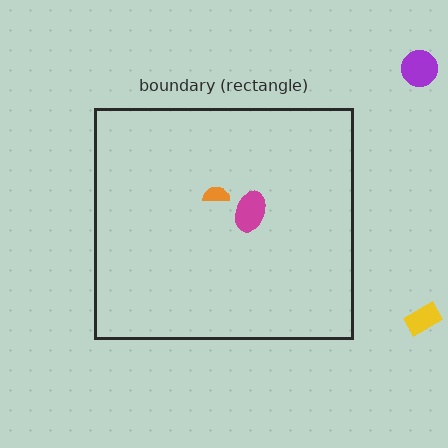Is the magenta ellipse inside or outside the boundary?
Inside.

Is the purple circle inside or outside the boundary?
Outside.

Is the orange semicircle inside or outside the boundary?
Inside.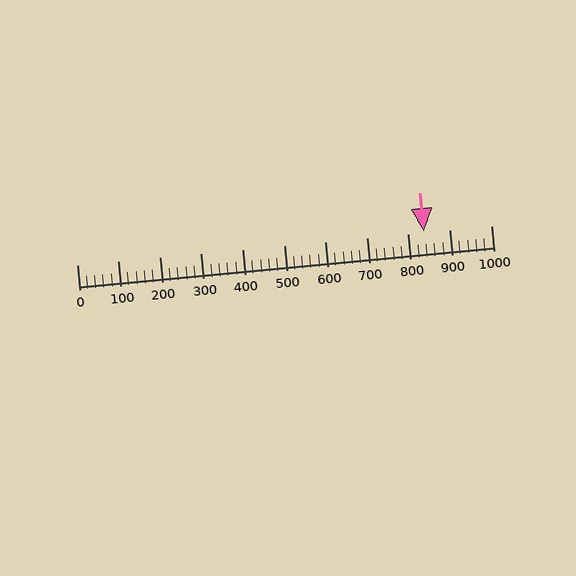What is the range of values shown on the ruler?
The ruler shows values from 0 to 1000.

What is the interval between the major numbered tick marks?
The major tick marks are spaced 100 units apart.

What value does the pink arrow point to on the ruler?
The pink arrow points to approximately 838.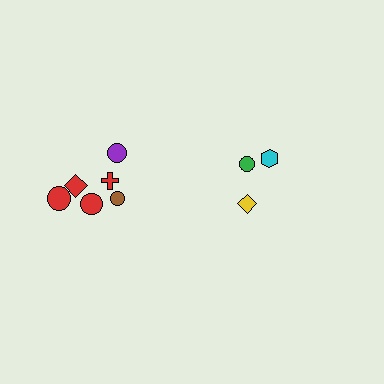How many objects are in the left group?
There are 6 objects.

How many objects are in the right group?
There are 3 objects.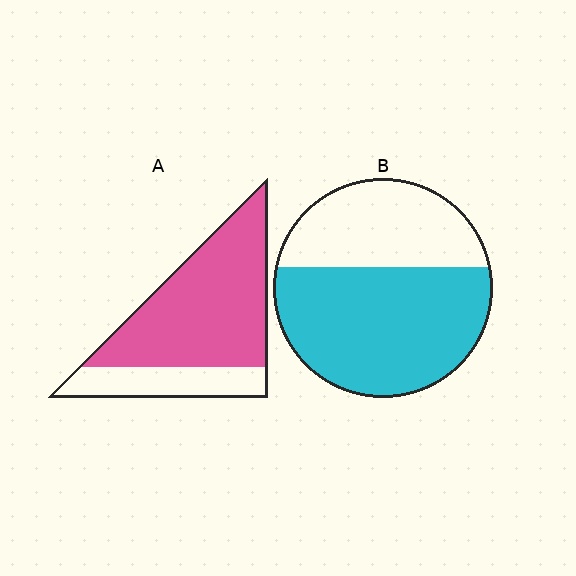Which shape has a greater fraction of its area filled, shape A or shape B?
Shape A.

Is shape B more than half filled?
Yes.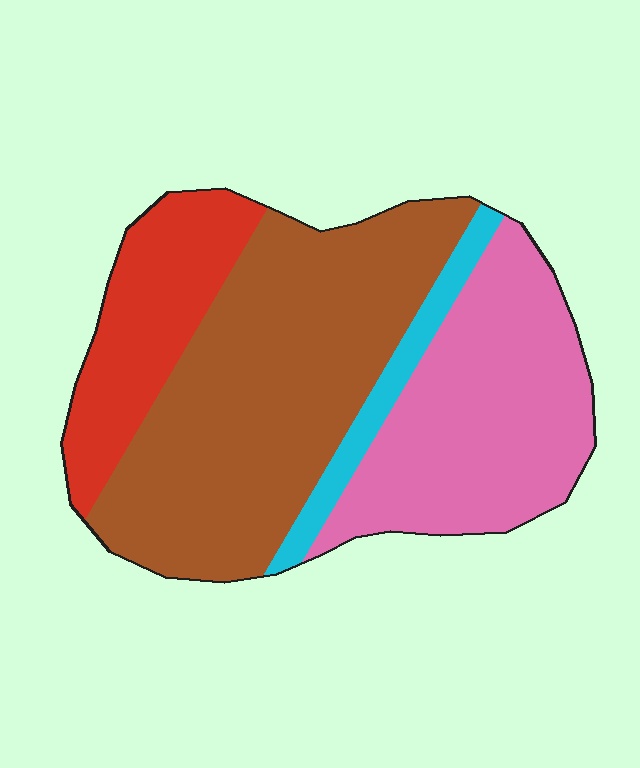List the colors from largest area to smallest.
From largest to smallest: brown, pink, red, cyan.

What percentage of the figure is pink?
Pink covers around 30% of the figure.